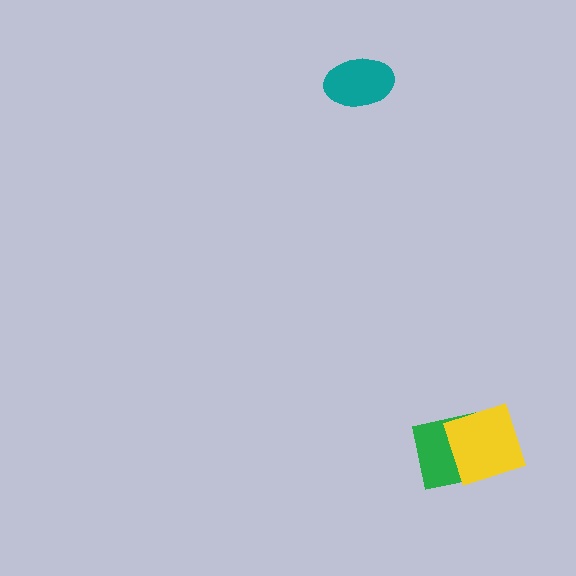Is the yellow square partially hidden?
No, no other shape covers it.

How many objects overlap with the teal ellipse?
0 objects overlap with the teal ellipse.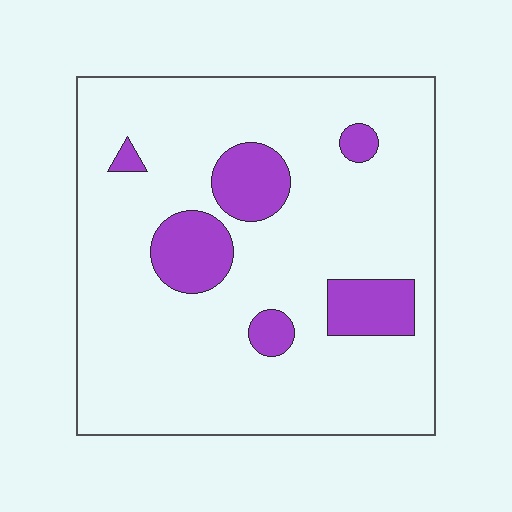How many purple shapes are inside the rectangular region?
6.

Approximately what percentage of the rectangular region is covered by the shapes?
Approximately 15%.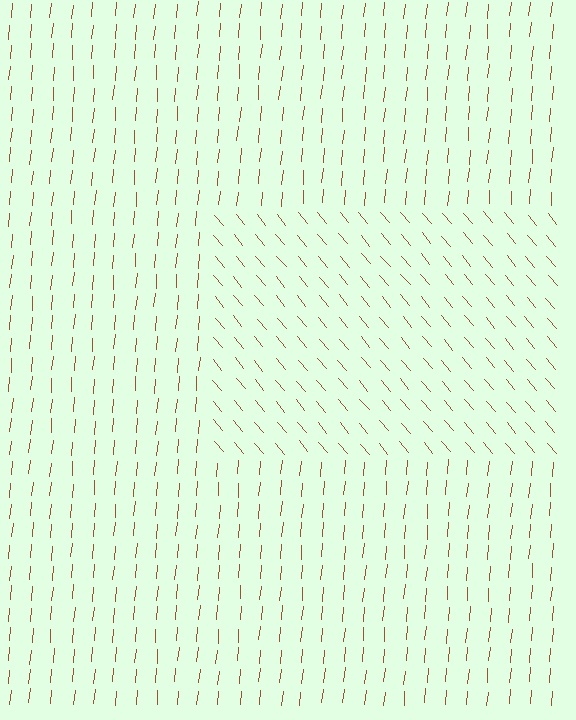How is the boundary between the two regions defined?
The boundary is defined purely by a change in line orientation (approximately 45 degrees difference). All lines are the same color and thickness.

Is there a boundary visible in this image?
Yes, there is a texture boundary formed by a change in line orientation.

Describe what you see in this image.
The image is filled with small brown line segments. A rectangle region in the image has lines oriented differently from the surrounding lines, creating a visible texture boundary.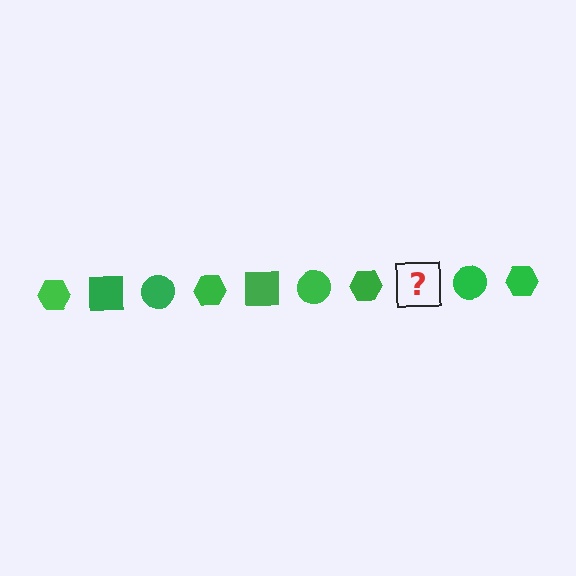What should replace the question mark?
The question mark should be replaced with a green square.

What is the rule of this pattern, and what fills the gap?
The rule is that the pattern cycles through hexagon, square, circle shapes in green. The gap should be filled with a green square.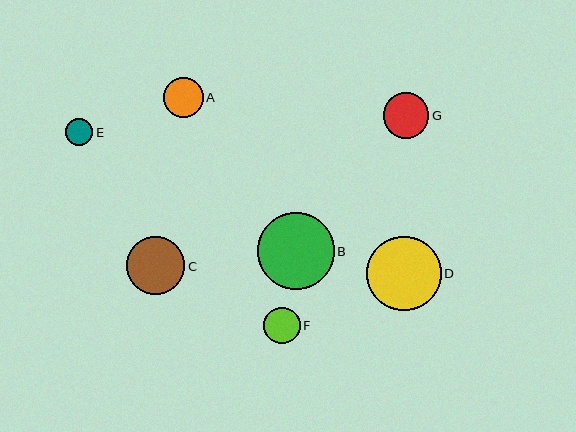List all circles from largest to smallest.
From largest to smallest: B, D, C, G, A, F, E.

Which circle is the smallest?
Circle E is the smallest with a size of approximately 28 pixels.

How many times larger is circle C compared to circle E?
Circle C is approximately 2.1 times the size of circle E.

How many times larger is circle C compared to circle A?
Circle C is approximately 1.5 times the size of circle A.